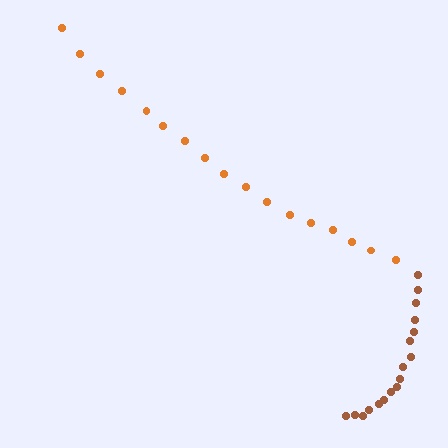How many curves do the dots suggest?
There are 2 distinct paths.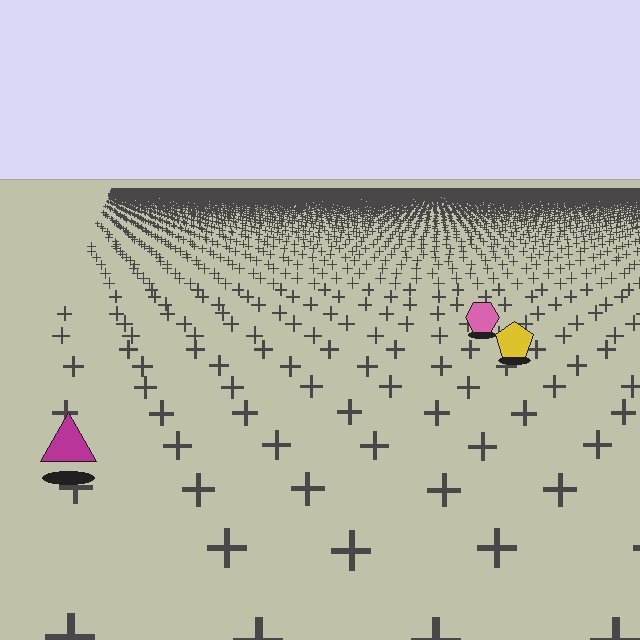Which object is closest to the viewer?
The magenta triangle is closest. The texture marks near it are larger and more spread out.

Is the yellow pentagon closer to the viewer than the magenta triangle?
No. The magenta triangle is closer — you can tell from the texture gradient: the ground texture is coarser near it.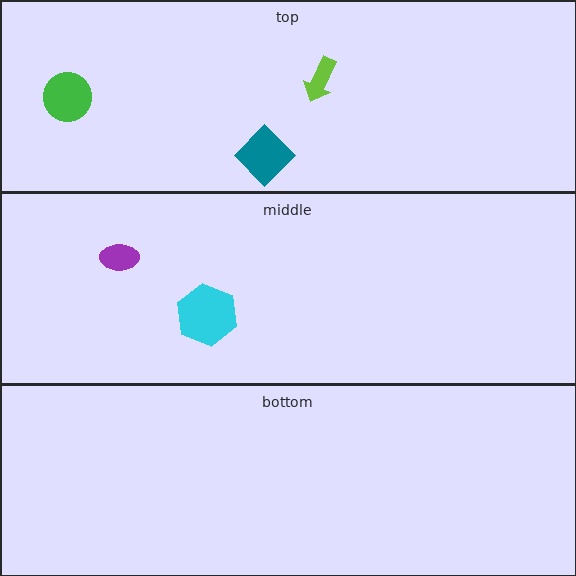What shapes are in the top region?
The teal diamond, the green circle, the lime arrow.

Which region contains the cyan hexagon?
The middle region.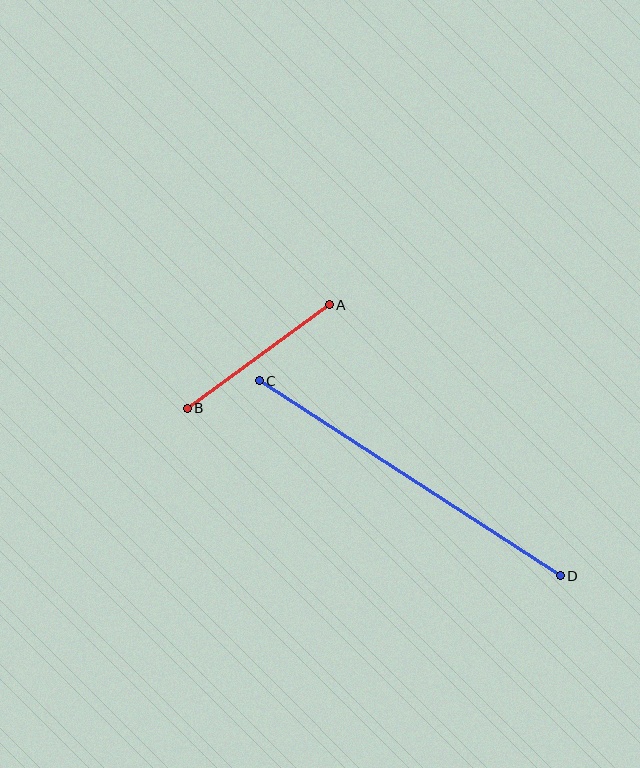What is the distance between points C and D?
The distance is approximately 359 pixels.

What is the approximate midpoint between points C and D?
The midpoint is at approximately (410, 478) pixels.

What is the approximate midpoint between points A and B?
The midpoint is at approximately (258, 356) pixels.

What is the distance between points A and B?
The distance is approximately 176 pixels.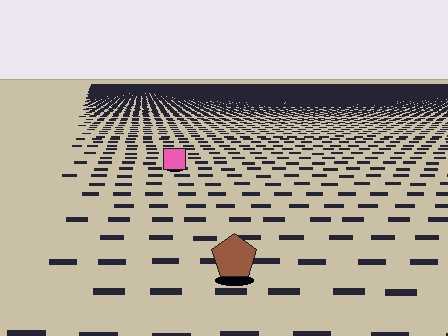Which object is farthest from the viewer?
The pink square is farthest from the viewer. It appears smaller and the ground texture around it is denser.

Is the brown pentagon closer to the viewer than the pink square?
Yes. The brown pentagon is closer — you can tell from the texture gradient: the ground texture is coarser near it.